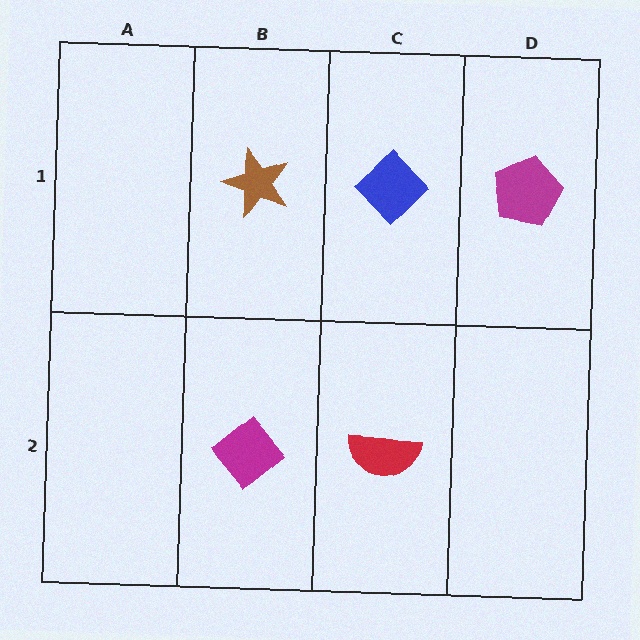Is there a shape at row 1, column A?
No, that cell is empty.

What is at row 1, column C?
A blue diamond.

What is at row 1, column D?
A magenta pentagon.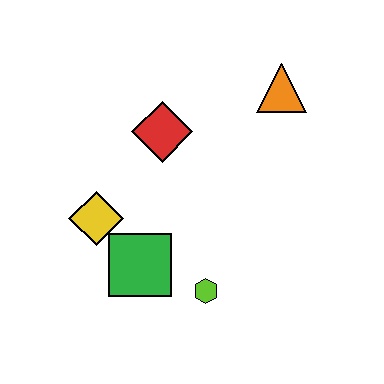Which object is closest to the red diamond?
The yellow diamond is closest to the red diamond.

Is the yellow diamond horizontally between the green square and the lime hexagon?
No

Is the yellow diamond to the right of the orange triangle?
No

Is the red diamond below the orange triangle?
Yes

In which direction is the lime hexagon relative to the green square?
The lime hexagon is to the right of the green square.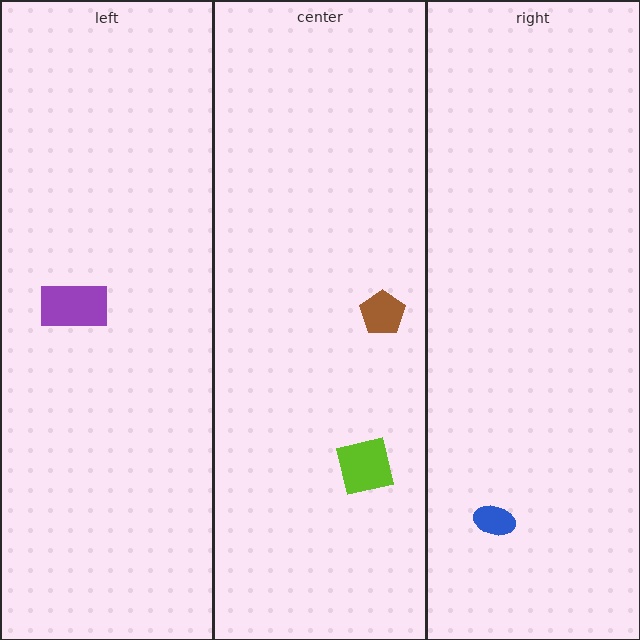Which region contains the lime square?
The center region.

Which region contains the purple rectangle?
The left region.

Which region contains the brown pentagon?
The center region.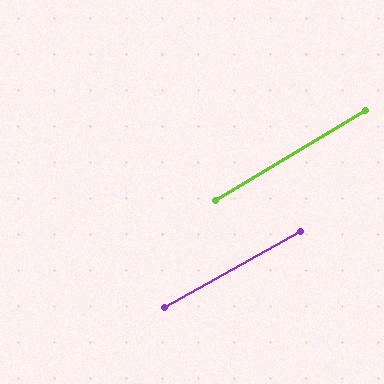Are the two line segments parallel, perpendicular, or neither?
Parallel — their directions differ by only 1.8°.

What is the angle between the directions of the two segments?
Approximately 2 degrees.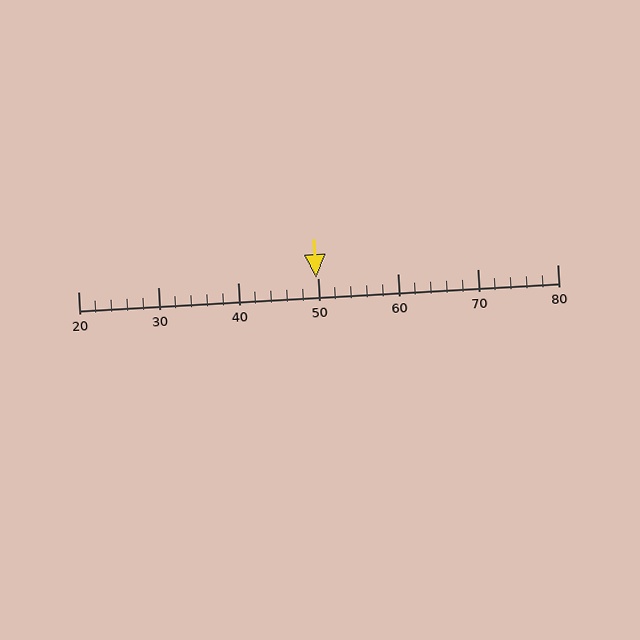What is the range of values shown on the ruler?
The ruler shows values from 20 to 80.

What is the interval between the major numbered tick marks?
The major tick marks are spaced 10 units apart.